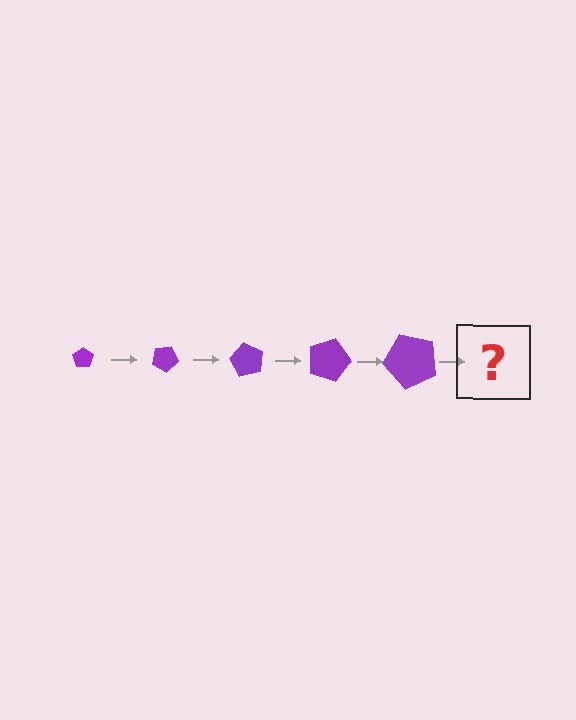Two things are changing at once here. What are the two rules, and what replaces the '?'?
The two rules are that the pentagon grows larger each step and it rotates 30 degrees each step. The '?' should be a pentagon, larger than the previous one and rotated 150 degrees from the start.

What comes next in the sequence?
The next element should be a pentagon, larger than the previous one and rotated 150 degrees from the start.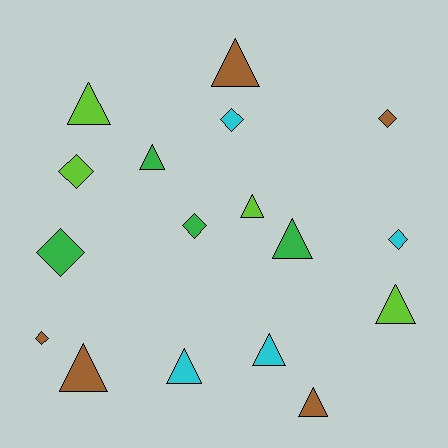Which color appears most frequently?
Brown, with 5 objects.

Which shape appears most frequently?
Triangle, with 10 objects.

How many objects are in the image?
There are 17 objects.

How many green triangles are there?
There are 2 green triangles.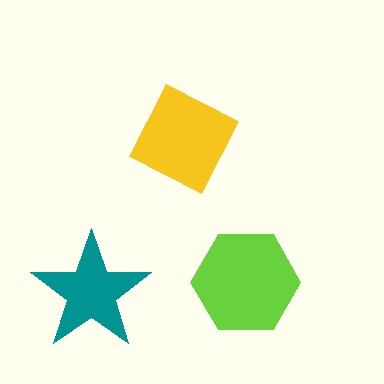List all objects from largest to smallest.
The lime hexagon, the yellow square, the teal star.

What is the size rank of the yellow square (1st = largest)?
2nd.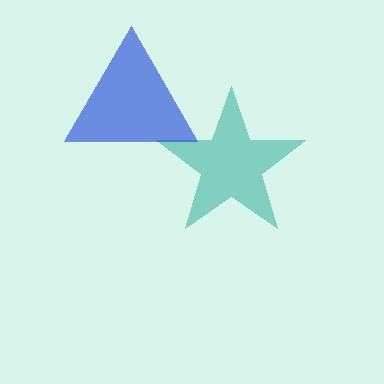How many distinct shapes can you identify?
There are 2 distinct shapes: a teal star, a blue triangle.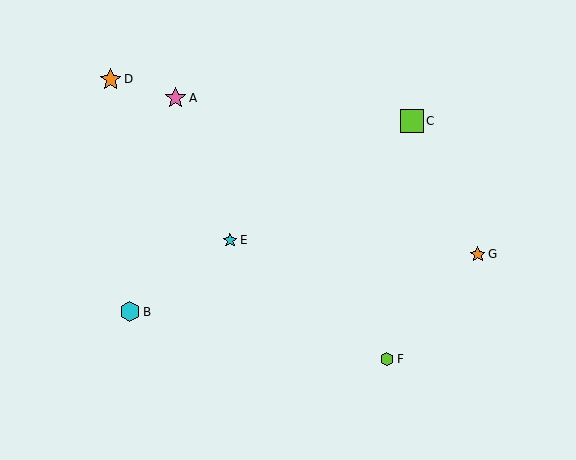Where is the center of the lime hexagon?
The center of the lime hexagon is at (387, 359).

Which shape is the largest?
The lime square (labeled C) is the largest.